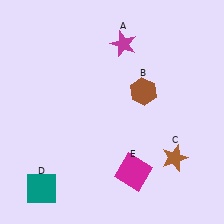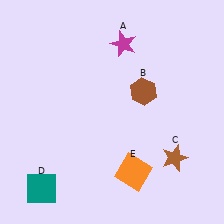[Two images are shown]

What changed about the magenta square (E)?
In Image 1, E is magenta. In Image 2, it changed to orange.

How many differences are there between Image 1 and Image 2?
There is 1 difference between the two images.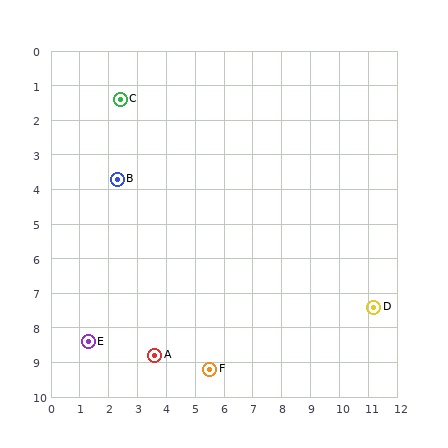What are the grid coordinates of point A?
Point A is at approximately (3.6, 8.8).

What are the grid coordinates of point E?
Point E is at approximately (1.3, 8.4).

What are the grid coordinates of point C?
Point C is at approximately (2.4, 1.4).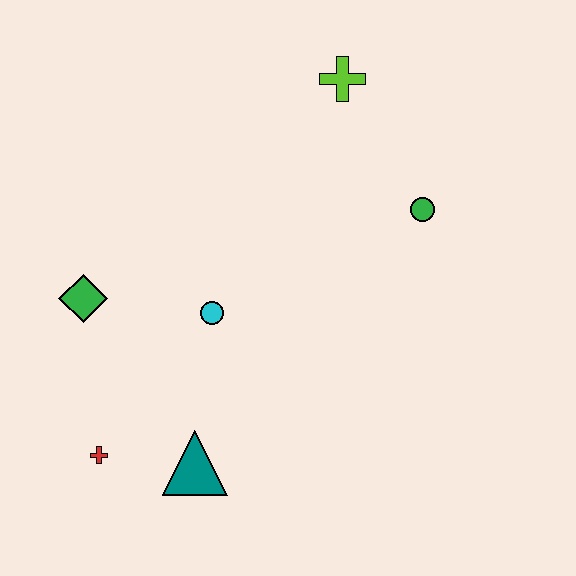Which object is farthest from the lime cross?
The red cross is farthest from the lime cross.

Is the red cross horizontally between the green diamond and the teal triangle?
Yes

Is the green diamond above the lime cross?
No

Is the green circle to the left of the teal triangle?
No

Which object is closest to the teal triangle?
The red cross is closest to the teal triangle.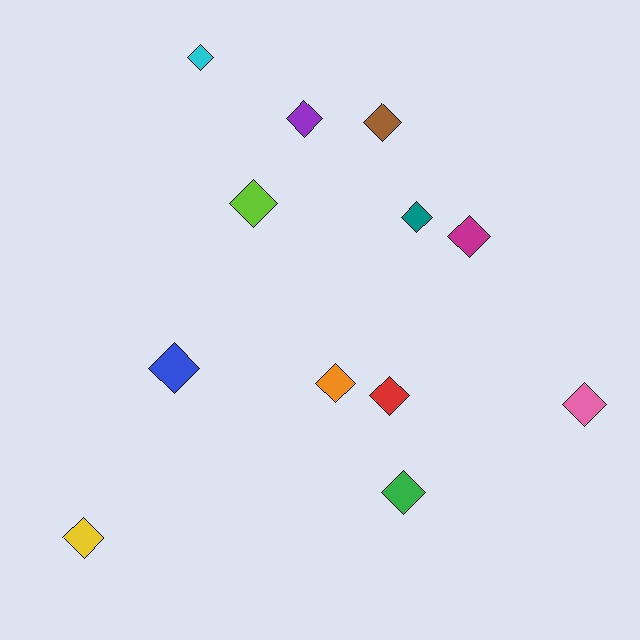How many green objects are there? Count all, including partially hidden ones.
There is 1 green object.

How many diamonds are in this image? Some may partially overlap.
There are 12 diamonds.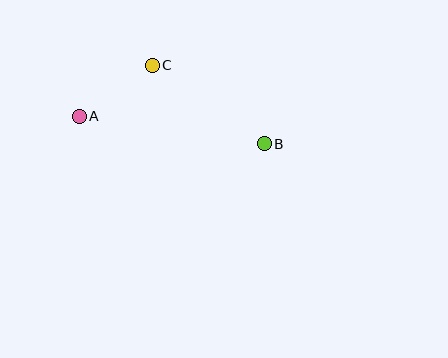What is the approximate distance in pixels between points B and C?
The distance between B and C is approximately 137 pixels.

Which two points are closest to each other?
Points A and C are closest to each other.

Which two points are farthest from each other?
Points A and B are farthest from each other.